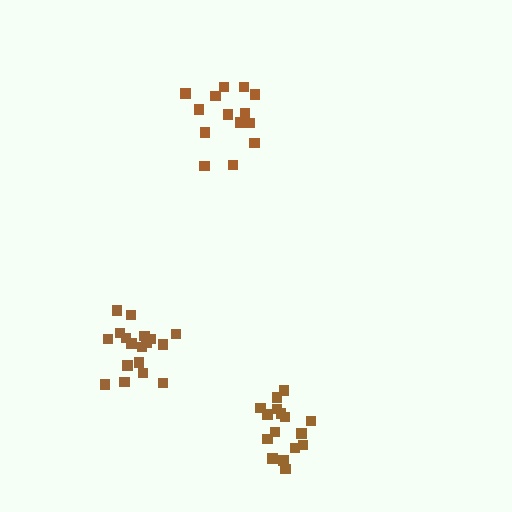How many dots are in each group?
Group 1: 14 dots, Group 2: 16 dots, Group 3: 18 dots (48 total).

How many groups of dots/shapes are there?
There are 3 groups.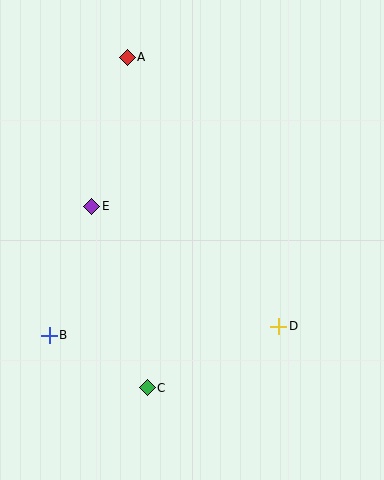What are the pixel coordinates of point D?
Point D is at (279, 326).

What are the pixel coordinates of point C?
Point C is at (147, 388).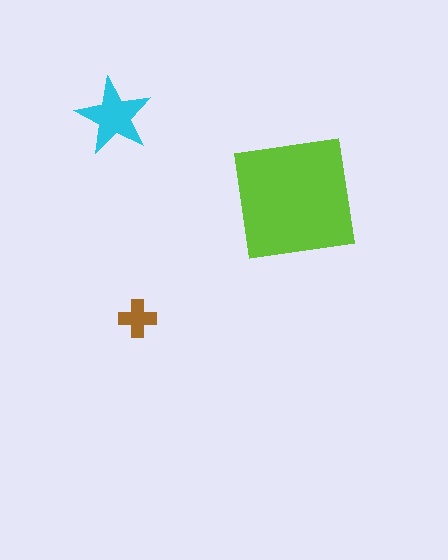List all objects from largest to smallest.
The lime square, the cyan star, the brown cross.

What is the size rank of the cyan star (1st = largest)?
2nd.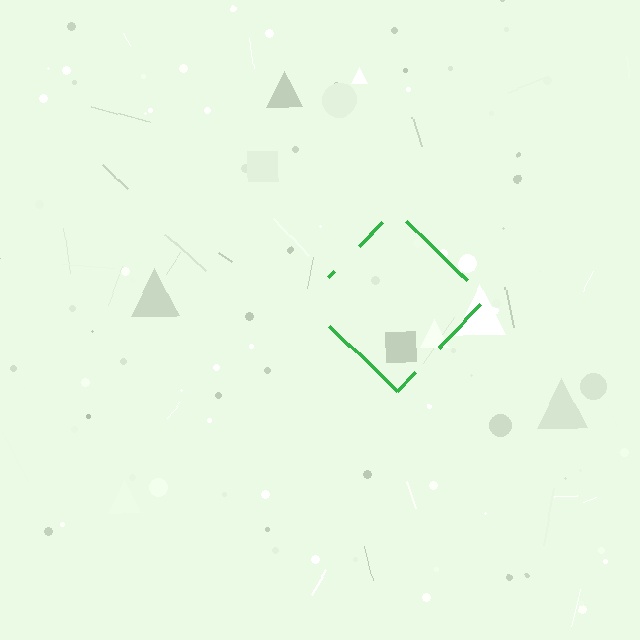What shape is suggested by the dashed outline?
The dashed outline suggests a diamond.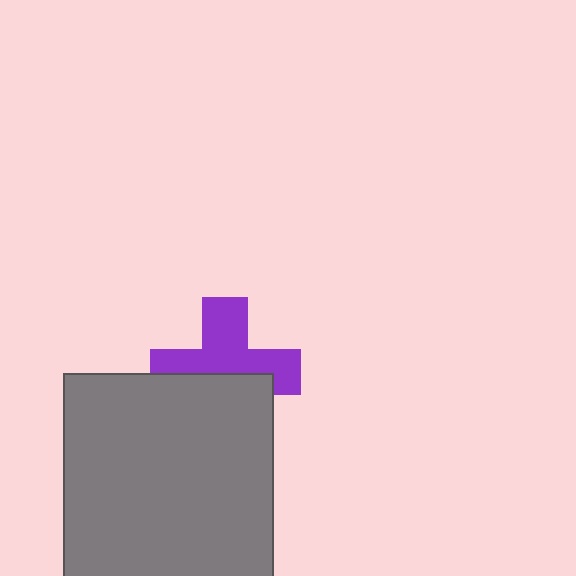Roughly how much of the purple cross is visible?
About half of it is visible (roughly 57%).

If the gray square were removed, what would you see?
You would see the complete purple cross.